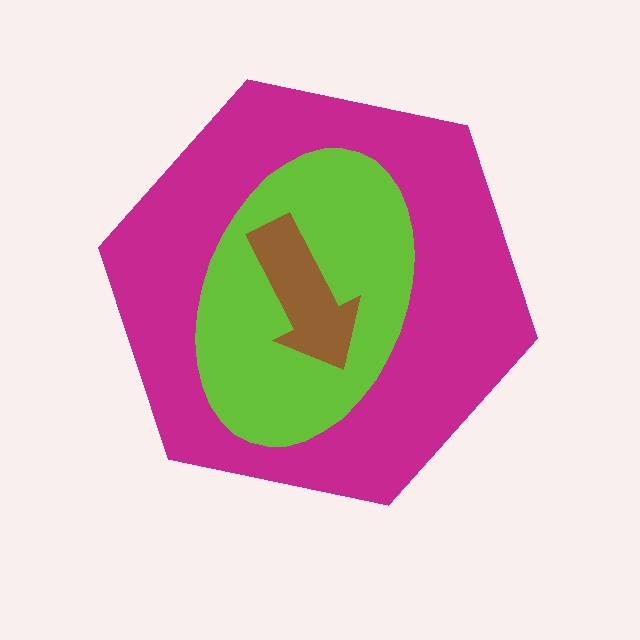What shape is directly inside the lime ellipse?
The brown arrow.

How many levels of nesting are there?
3.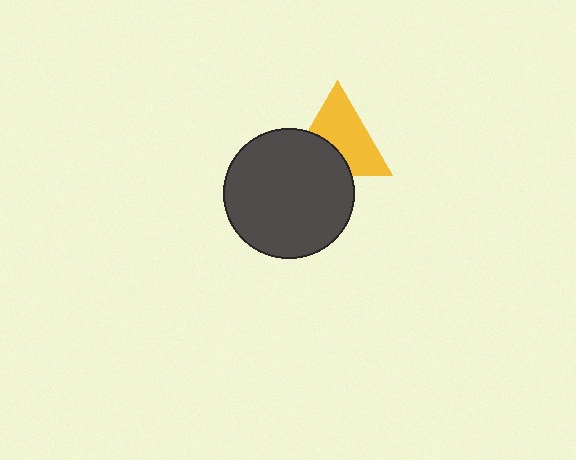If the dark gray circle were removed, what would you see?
You would see the complete yellow triangle.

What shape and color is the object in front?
The object in front is a dark gray circle.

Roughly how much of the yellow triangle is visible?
About half of it is visible (roughly 64%).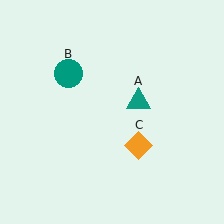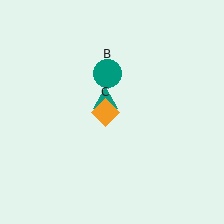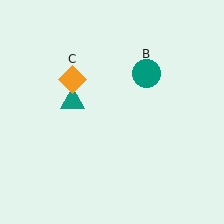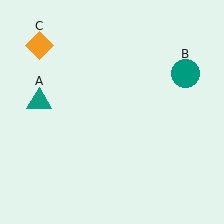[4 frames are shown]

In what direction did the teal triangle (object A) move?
The teal triangle (object A) moved left.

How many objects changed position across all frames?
3 objects changed position: teal triangle (object A), teal circle (object B), orange diamond (object C).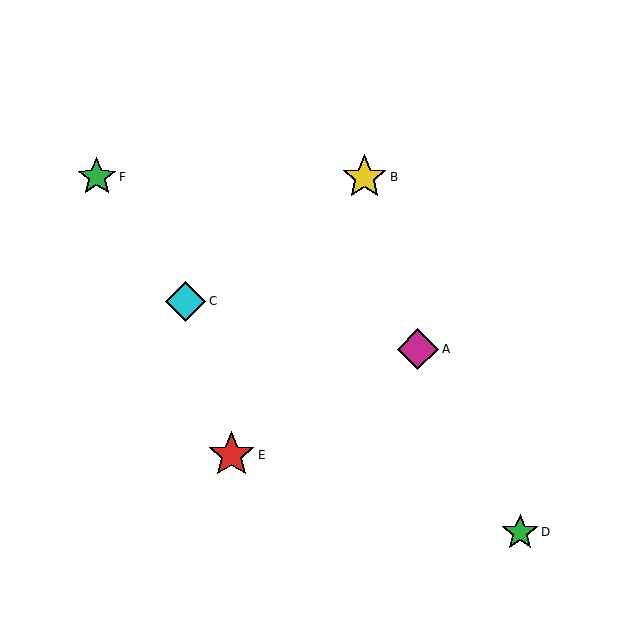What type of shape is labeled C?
Shape C is a cyan diamond.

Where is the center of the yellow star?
The center of the yellow star is at (364, 177).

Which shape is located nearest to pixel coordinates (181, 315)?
The cyan diamond (labeled C) at (186, 301) is nearest to that location.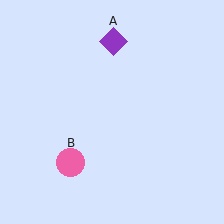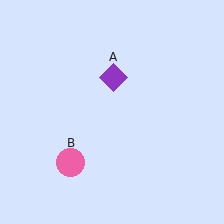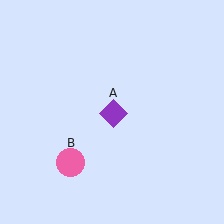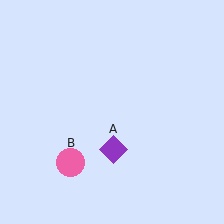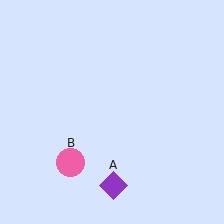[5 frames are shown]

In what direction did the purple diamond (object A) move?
The purple diamond (object A) moved down.